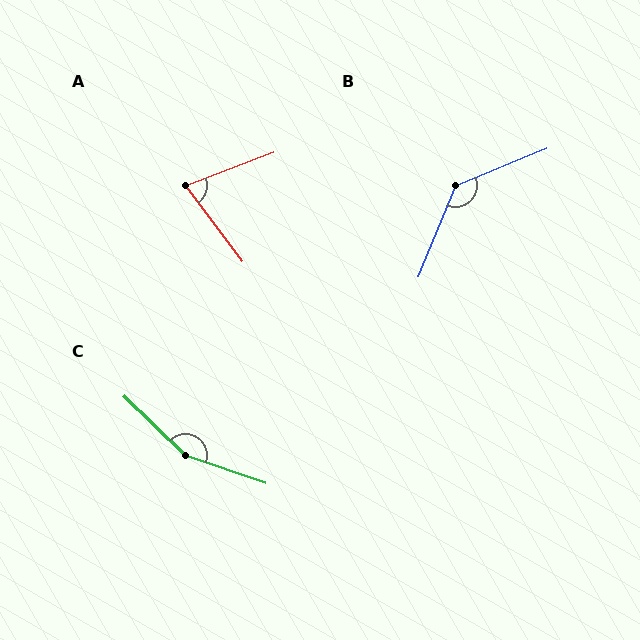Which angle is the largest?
C, at approximately 155 degrees.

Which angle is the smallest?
A, at approximately 74 degrees.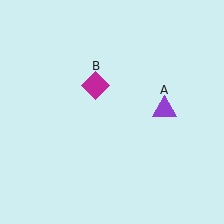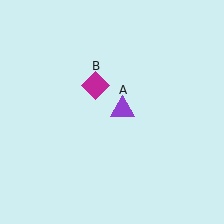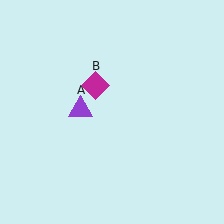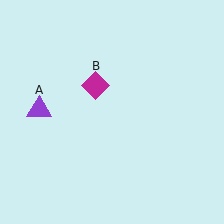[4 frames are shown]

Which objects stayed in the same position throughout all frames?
Magenta diamond (object B) remained stationary.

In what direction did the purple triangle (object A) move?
The purple triangle (object A) moved left.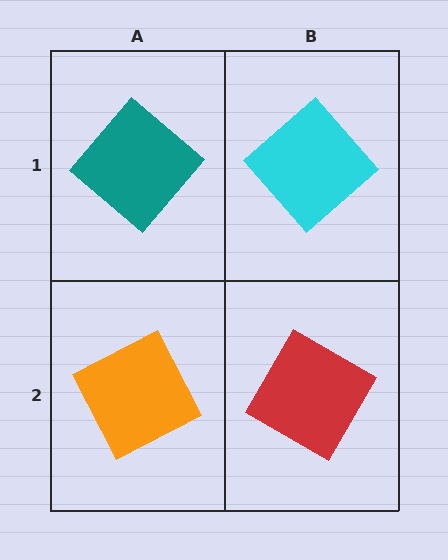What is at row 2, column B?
A red diamond.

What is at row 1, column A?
A teal diamond.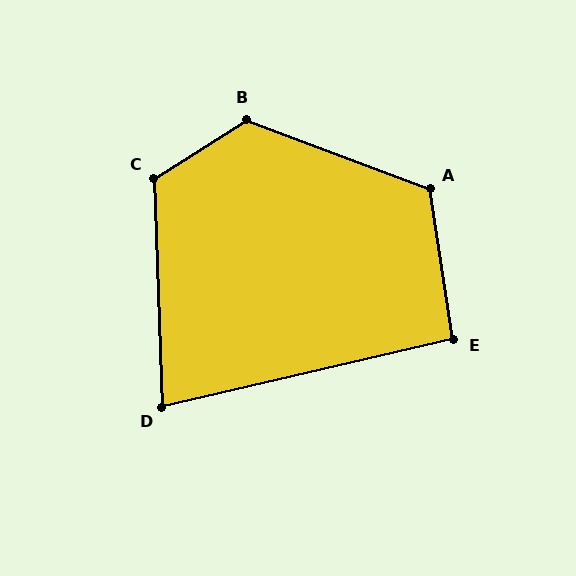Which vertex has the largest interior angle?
B, at approximately 127 degrees.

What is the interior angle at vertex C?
Approximately 120 degrees (obtuse).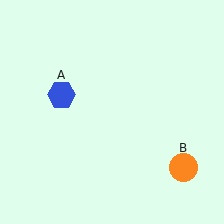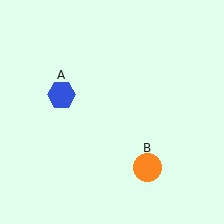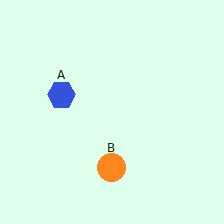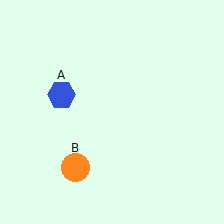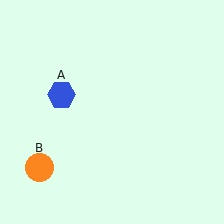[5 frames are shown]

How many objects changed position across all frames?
1 object changed position: orange circle (object B).